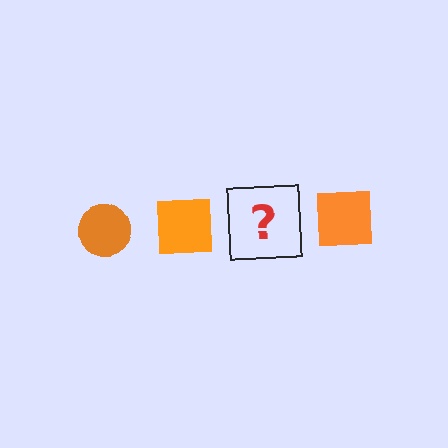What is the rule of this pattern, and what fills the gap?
The rule is that the pattern cycles through circle, square shapes in orange. The gap should be filled with an orange circle.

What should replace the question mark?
The question mark should be replaced with an orange circle.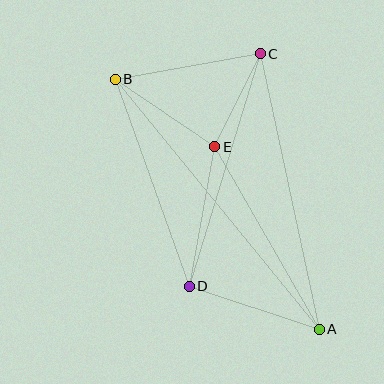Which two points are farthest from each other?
Points A and B are farthest from each other.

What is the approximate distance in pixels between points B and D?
The distance between B and D is approximately 220 pixels.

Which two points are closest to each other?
Points C and E are closest to each other.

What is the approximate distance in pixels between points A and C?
The distance between A and C is approximately 282 pixels.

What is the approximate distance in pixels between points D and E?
The distance between D and E is approximately 142 pixels.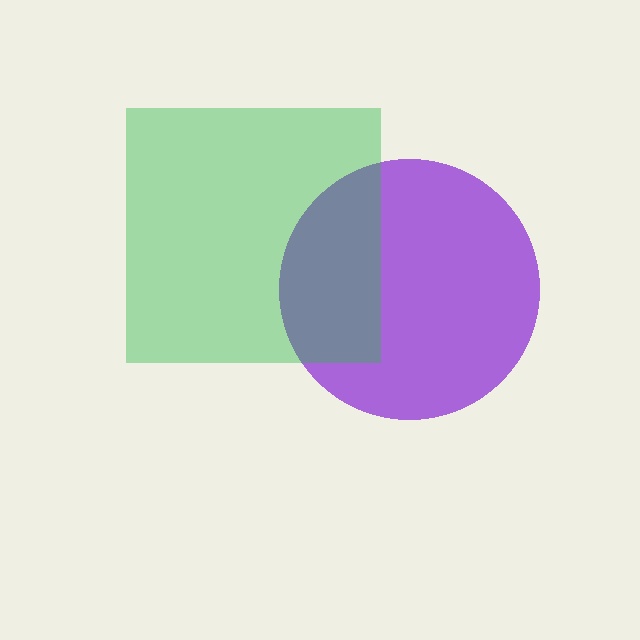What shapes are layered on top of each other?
The layered shapes are: a purple circle, a green square.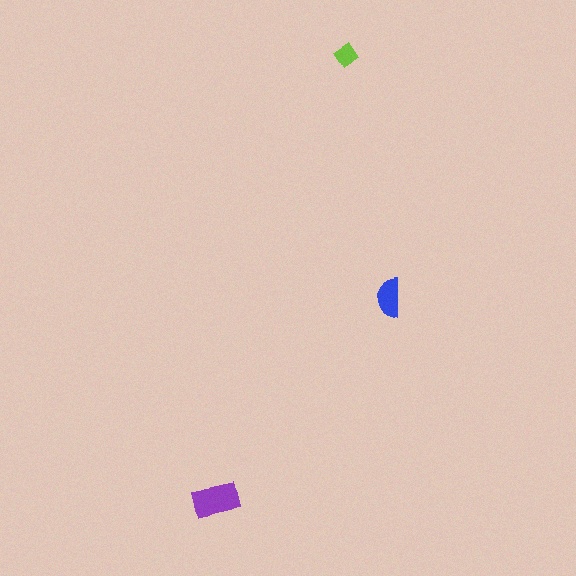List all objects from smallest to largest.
The lime diamond, the blue semicircle, the purple rectangle.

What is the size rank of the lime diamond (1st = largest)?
3rd.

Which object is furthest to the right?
The blue semicircle is rightmost.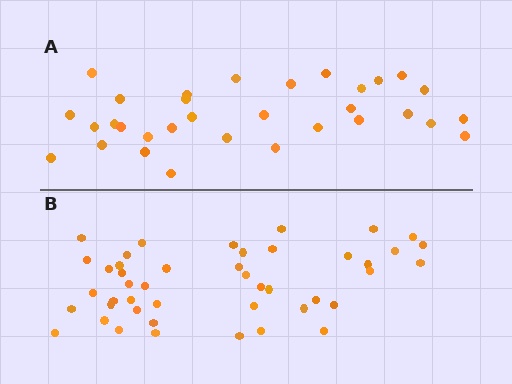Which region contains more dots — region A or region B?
Region B (the bottom region) has more dots.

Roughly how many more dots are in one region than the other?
Region B has approximately 15 more dots than region A.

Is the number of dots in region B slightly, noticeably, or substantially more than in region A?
Region B has noticeably more, but not dramatically so. The ratio is roughly 1.4 to 1.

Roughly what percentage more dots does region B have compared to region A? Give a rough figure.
About 40% more.